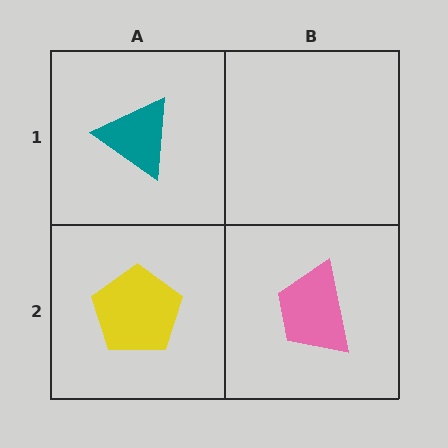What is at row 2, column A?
A yellow pentagon.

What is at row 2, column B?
A pink trapezoid.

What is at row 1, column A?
A teal triangle.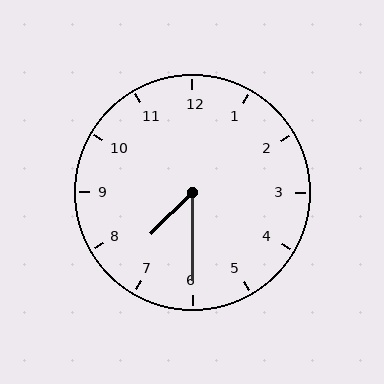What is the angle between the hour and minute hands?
Approximately 45 degrees.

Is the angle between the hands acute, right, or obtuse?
It is acute.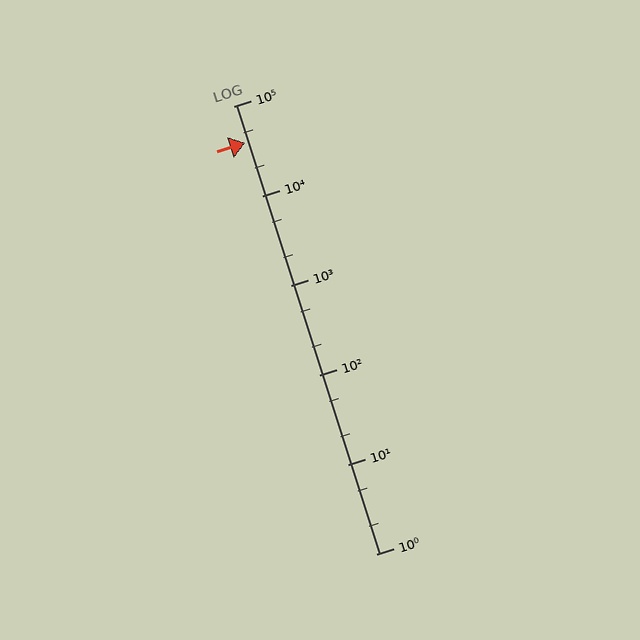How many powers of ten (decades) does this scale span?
The scale spans 5 decades, from 1 to 100000.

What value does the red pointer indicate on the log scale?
The pointer indicates approximately 39000.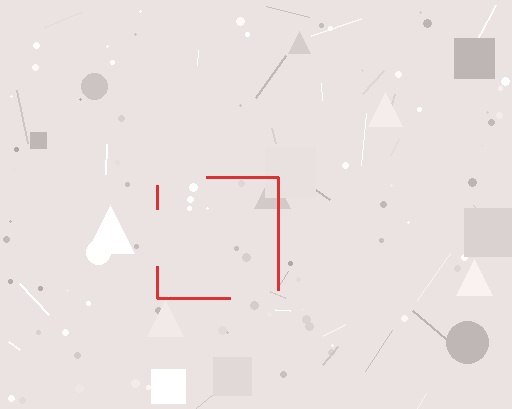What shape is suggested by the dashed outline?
The dashed outline suggests a square.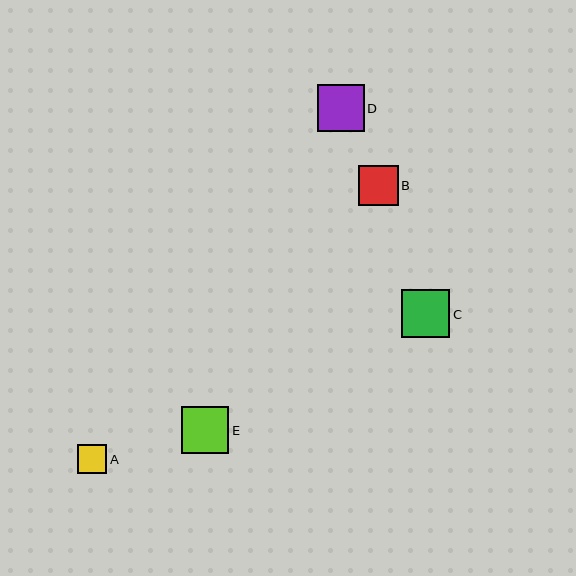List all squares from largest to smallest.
From largest to smallest: C, E, D, B, A.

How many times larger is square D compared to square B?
Square D is approximately 1.2 times the size of square B.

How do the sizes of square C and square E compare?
Square C and square E are approximately the same size.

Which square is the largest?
Square C is the largest with a size of approximately 48 pixels.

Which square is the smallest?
Square A is the smallest with a size of approximately 29 pixels.